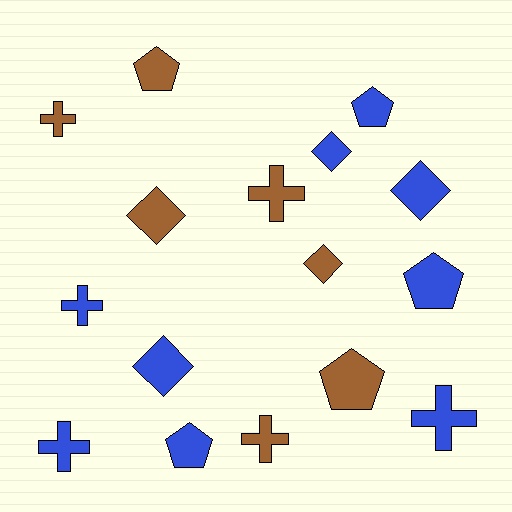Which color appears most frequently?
Blue, with 9 objects.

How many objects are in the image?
There are 16 objects.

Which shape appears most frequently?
Cross, with 6 objects.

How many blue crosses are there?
There are 3 blue crosses.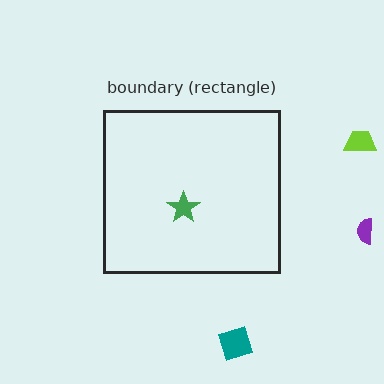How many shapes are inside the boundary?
1 inside, 3 outside.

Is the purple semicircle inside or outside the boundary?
Outside.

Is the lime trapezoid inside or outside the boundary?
Outside.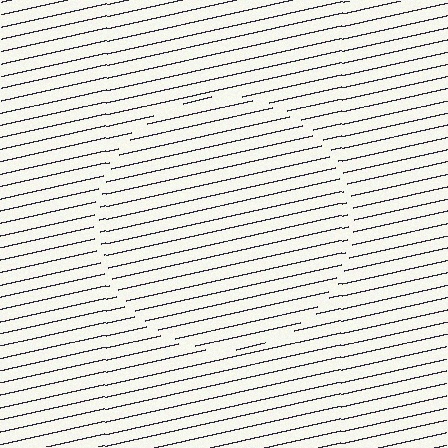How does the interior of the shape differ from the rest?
The interior of the shape contains the same grating, shifted by half a period — the contour is defined by the phase discontinuity where line-ends from the inner and outer gratings abut.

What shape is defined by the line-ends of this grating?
An illusory circle. The interior of the shape contains the same grating, shifted by half a period — the contour is defined by the phase discontinuity where line-ends from the inner and outer gratings abut.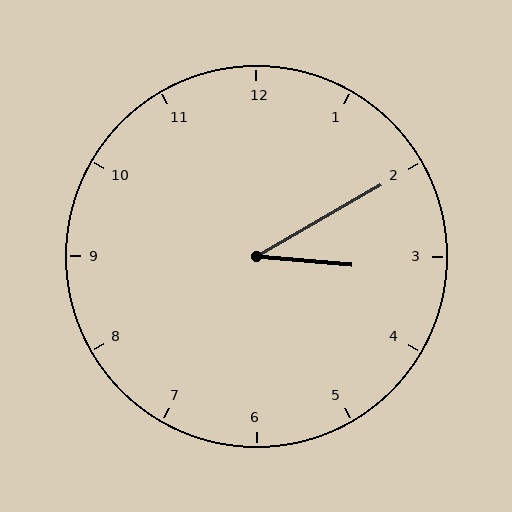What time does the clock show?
3:10.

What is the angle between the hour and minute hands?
Approximately 35 degrees.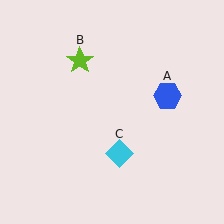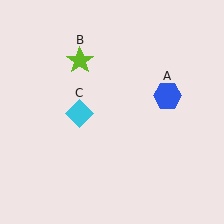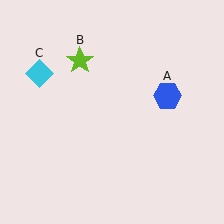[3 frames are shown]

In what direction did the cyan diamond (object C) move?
The cyan diamond (object C) moved up and to the left.